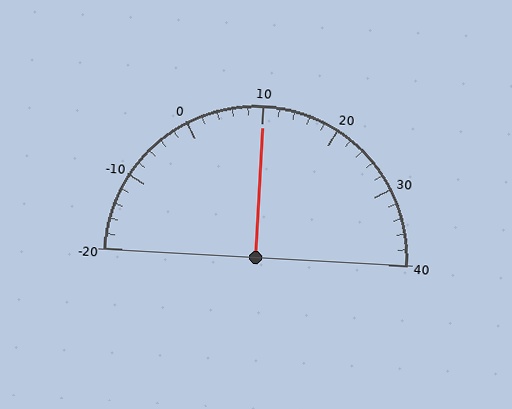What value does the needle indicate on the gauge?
The needle indicates approximately 10.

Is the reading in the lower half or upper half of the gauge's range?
The reading is in the upper half of the range (-20 to 40).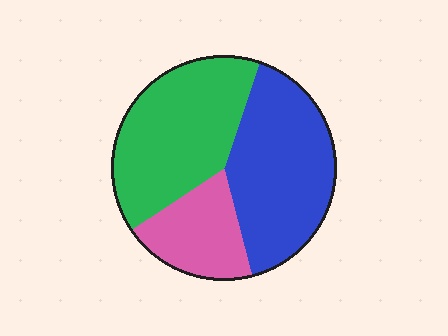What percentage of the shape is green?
Green takes up about two fifths (2/5) of the shape.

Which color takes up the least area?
Pink, at roughly 20%.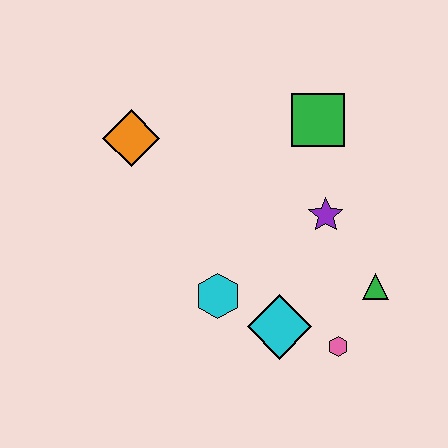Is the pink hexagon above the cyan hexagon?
No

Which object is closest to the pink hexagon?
The cyan diamond is closest to the pink hexagon.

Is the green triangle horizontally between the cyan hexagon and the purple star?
No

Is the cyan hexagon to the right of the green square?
No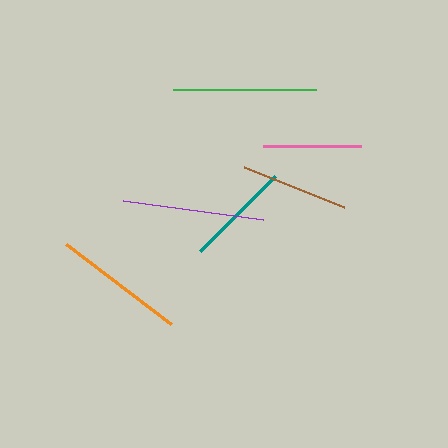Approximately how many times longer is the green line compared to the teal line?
The green line is approximately 1.4 times the length of the teal line.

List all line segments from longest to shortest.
From longest to shortest: green, purple, orange, brown, teal, pink.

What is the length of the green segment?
The green segment is approximately 144 pixels long.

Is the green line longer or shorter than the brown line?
The green line is longer than the brown line.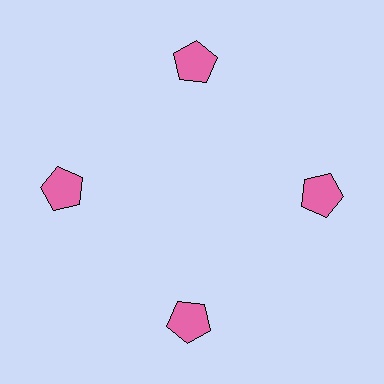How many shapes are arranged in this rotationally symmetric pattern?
There are 4 shapes, arranged in 4 groups of 1.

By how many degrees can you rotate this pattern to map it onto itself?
The pattern maps onto itself every 90 degrees of rotation.